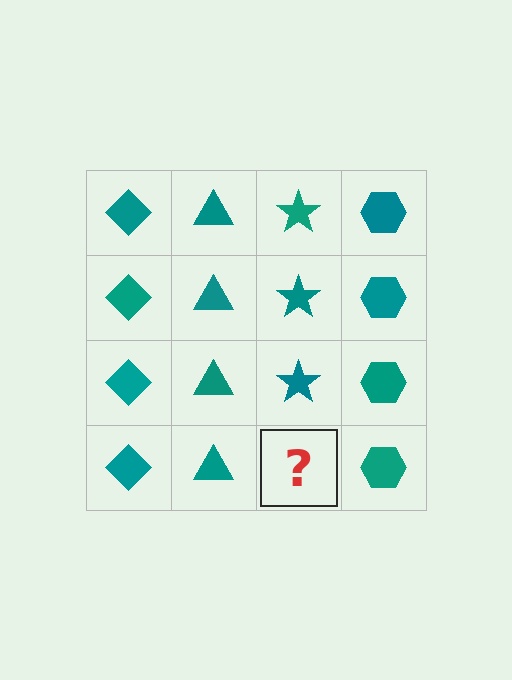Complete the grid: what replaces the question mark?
The question mark should be replaced with a teal star.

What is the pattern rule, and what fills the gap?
The rule is that each column has a consistent shape. The gap should be filled with a teal star.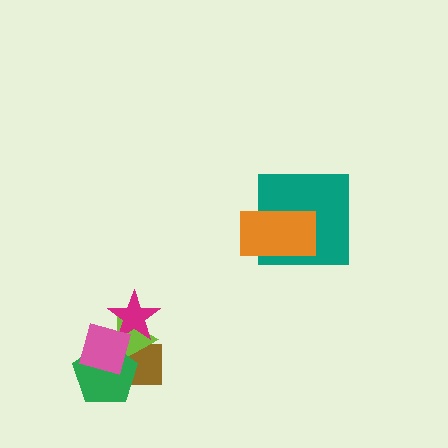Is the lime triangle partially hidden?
Yes, it is partially covered by another shape.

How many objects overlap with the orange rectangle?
1 object overlaps with the orange rectangle.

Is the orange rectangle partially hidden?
No, no other shape covers it.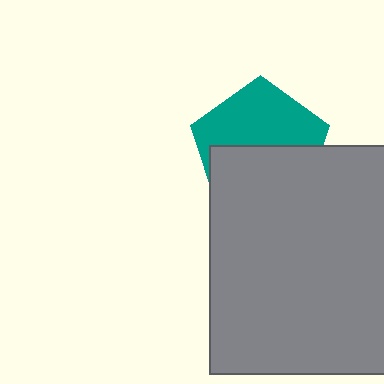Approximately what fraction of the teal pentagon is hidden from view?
Roughly 50% of the teal pentagon is hidden behind the gray rectangle.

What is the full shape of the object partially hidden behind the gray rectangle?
The partially hidden object is a teal pentagon.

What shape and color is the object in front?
The object in front is a gray rectangle.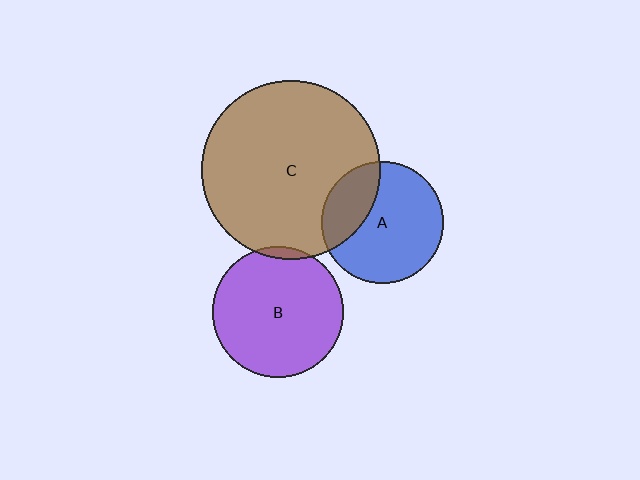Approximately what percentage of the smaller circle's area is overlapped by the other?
Approximately 5%.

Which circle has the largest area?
Circle C (brown).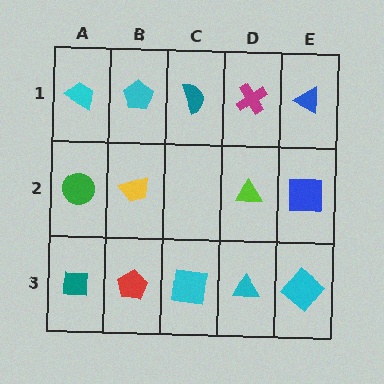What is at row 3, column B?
A red pentagon.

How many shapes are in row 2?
4 shapes.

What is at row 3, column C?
A cyan square.